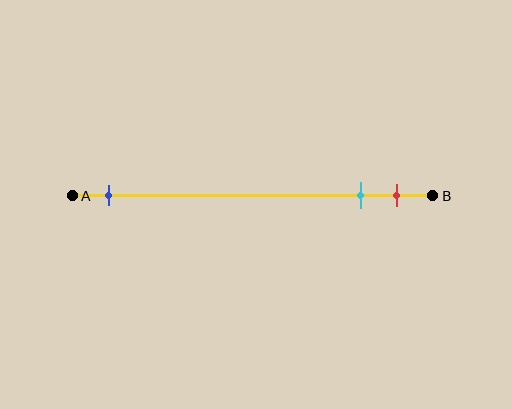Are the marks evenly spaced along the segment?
No, the marks are not evenly spaced.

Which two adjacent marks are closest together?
The cyan and red marks are the closest adjacent pair.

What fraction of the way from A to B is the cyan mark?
The cyan mark is approximately 80% (0.8) of the way from A to B.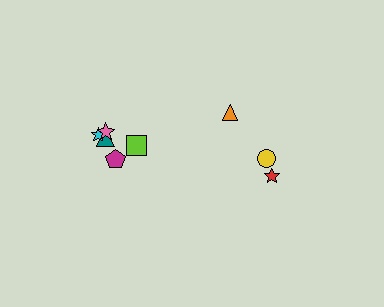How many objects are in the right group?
There are 3 objects.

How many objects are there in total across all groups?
There are 8 objects.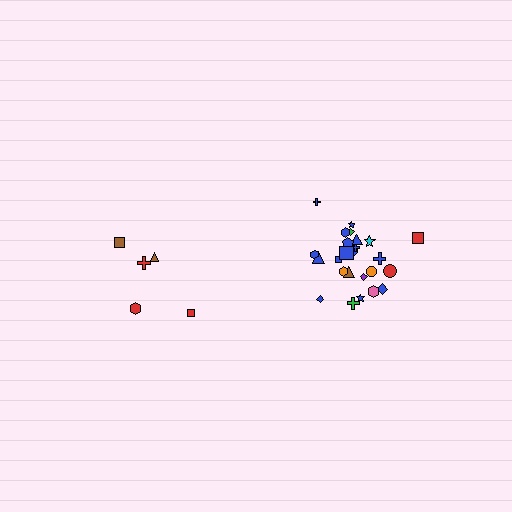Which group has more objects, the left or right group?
The right group.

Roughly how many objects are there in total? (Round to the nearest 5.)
Roughly 30 objects in total.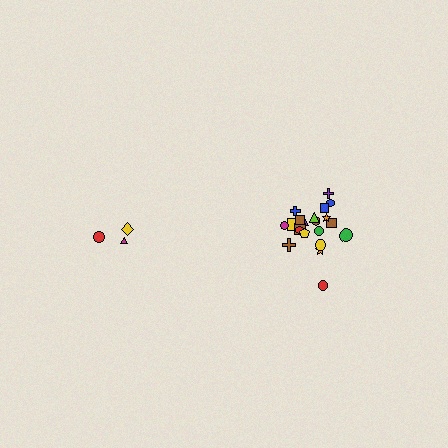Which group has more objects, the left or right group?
The right group.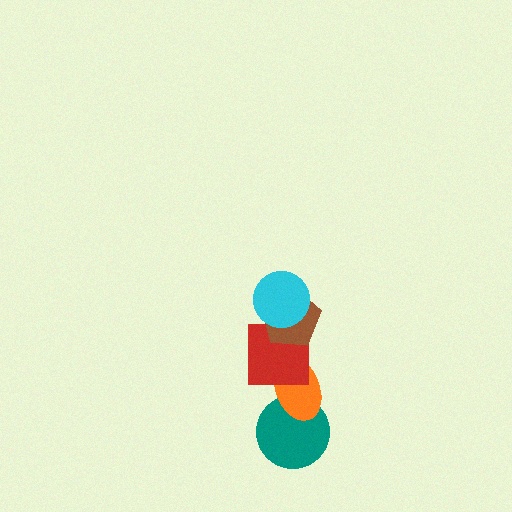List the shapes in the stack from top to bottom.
From top to bottom: the cyan circle, the brown pentagon, the red square, the orange ellipse, the teal circle.